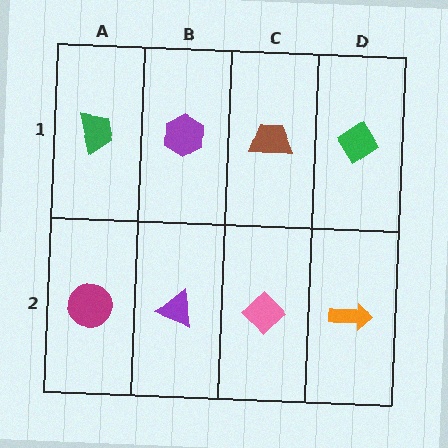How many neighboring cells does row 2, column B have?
3.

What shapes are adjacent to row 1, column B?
A purple triangle (row 2, column B), a green trapezoid (row 1, column A), a brown trapezoid (row 1, column C).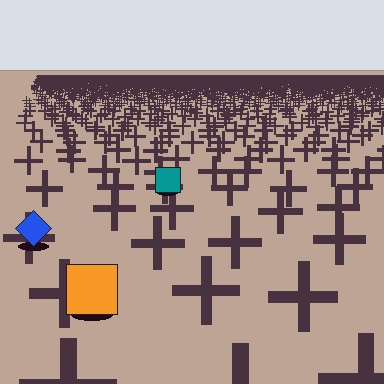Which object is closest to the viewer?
The orange square is closest. The texture marks near it are larger and more spread out.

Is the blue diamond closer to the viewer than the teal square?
Yes. The blue diamond is closer — you can tell from the texture gradient: the ground texture is coarser near it.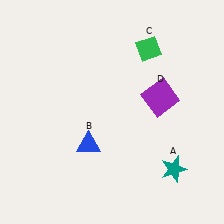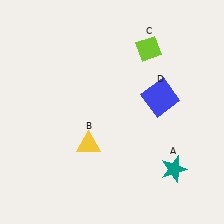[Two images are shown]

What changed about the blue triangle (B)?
In Image 1, B is blue. In Image 2, it changed to yellow.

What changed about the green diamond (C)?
In Image 1, C is green. In Image 2, it changed to lime.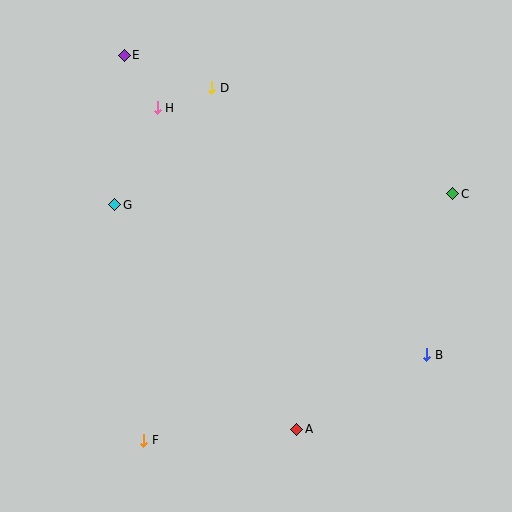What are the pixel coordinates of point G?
Point G is at (115, 205).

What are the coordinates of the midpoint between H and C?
The midpoint between H and C is at (305, 151).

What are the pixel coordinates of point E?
Point E is at (124, 56).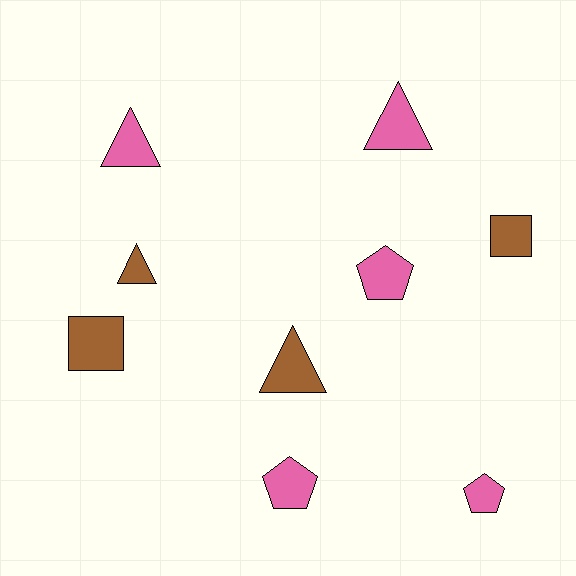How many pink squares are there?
There are no pink squares.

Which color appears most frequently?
Pink, with 5 objects.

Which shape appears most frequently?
Triangle, with 4 objects.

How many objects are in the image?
There are 9 objects.